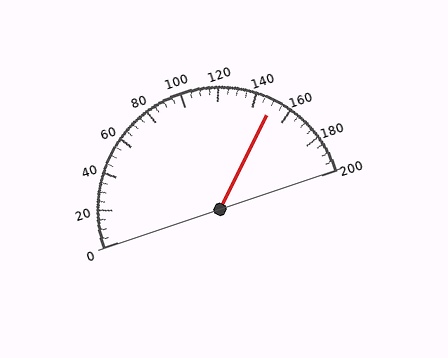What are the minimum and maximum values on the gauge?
The gauge ranges from 0 to 200.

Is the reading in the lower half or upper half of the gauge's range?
The reading is in the upper half of the range (0 to 200).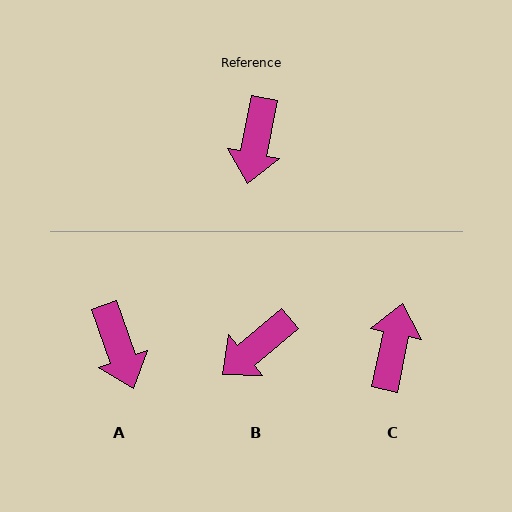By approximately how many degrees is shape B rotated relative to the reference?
Approximately 38 degrees clockwise.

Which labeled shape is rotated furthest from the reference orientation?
C, about 180 degrees away.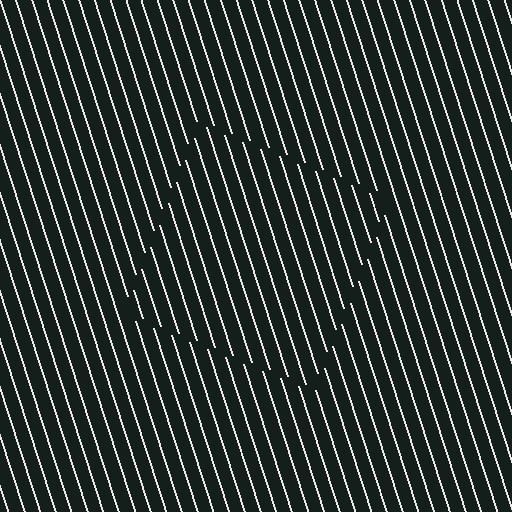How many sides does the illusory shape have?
4 sides — the line-ends trace a square.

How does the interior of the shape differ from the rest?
The interior of the shape contains the same grating, shifted by half a period — the contour is defined by the phase discontinuity where line-ends from the inner and outer gratings abut.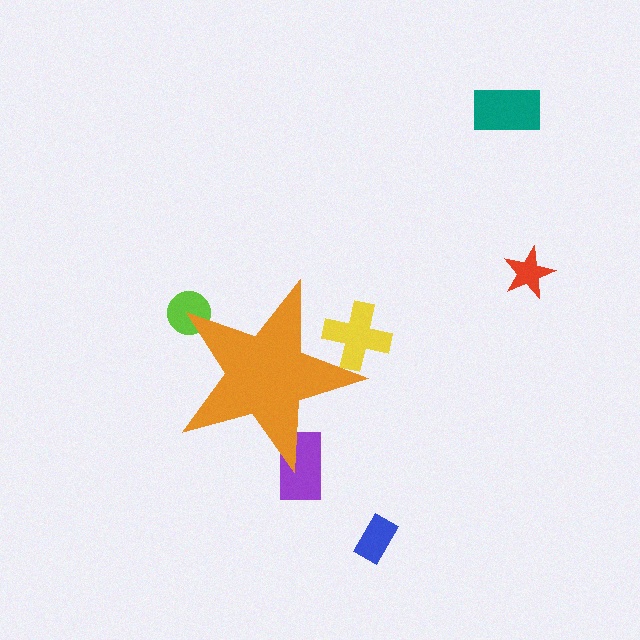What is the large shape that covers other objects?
An orange star.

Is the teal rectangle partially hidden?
No, the teal rectangle is fully visible.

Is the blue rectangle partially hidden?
No, the blue rectangle is fully visible.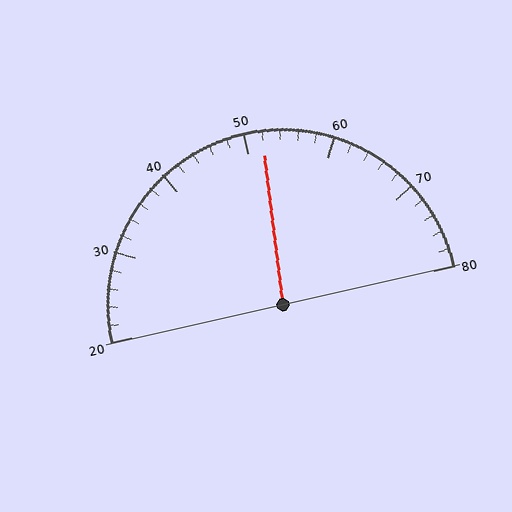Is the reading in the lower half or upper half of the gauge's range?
The reading is in the upper half of the range (20 to 80).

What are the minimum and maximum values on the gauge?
The gauge ranges from 20 to 80.